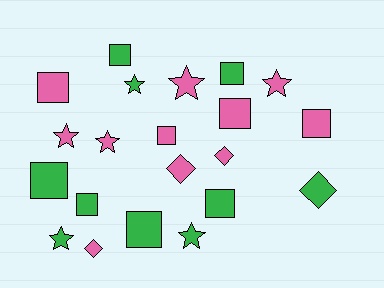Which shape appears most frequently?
Square, with 10 objects.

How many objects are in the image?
There are 21 objects.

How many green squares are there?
There are 6 green squares.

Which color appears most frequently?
Pink, with 11 objects.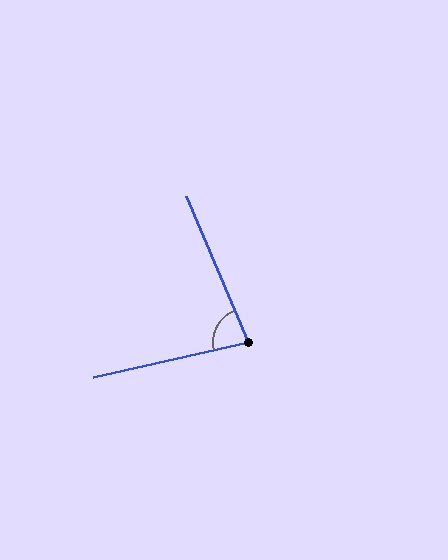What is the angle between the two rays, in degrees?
Approximately 80 degrees.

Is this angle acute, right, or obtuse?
It is acute.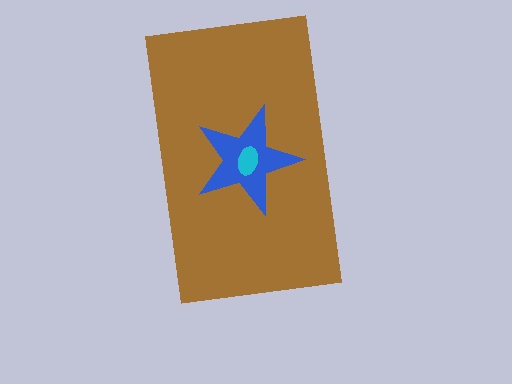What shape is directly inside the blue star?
The cyan ellipse.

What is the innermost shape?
The cyan ellipse.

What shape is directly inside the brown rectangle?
The blue star.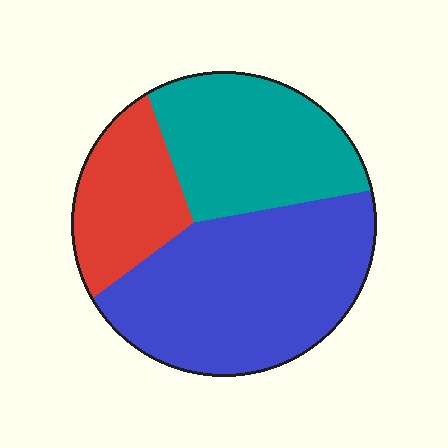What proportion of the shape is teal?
Teal takes up about one third (1/3) of the shape.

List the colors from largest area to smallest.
From largest to smallest: blue, teal, red.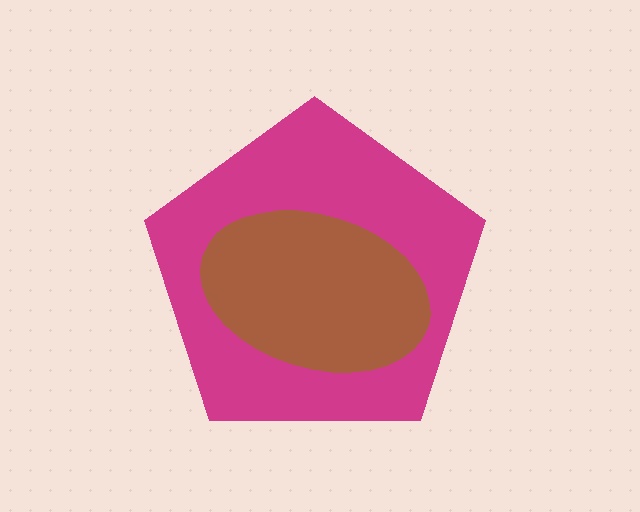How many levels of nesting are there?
2.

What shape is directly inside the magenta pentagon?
The brown ellipse.